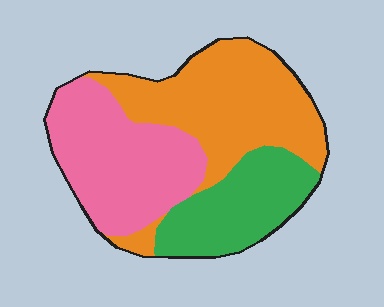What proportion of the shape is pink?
Pink takes up about one third (1/3) of the shape.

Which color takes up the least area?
Green, at roughly 25%.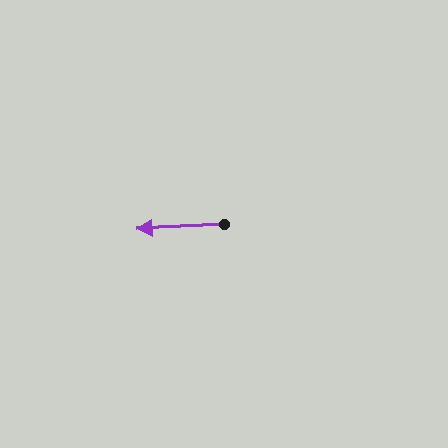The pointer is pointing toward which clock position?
Roughly 9 o'clock.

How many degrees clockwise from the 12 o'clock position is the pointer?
Approximately 267 degrees.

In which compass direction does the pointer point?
West.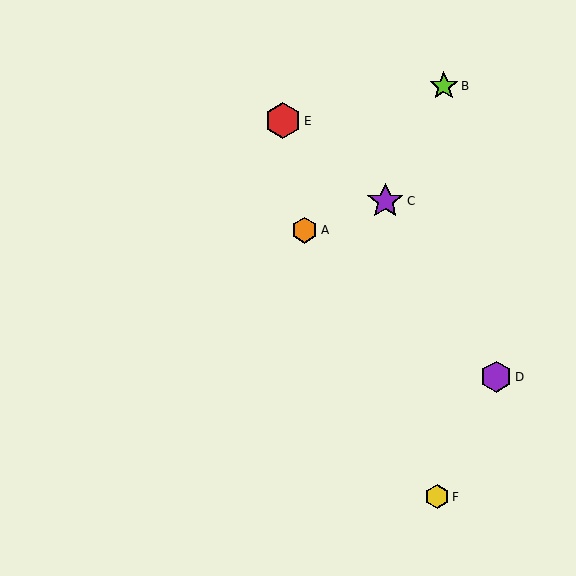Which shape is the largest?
The purple star (labeled C) is the largest.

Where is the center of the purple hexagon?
The center of the purple hexagon is at (496, 377).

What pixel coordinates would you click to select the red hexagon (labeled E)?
Click at (283, 121) to select the red hexagon E.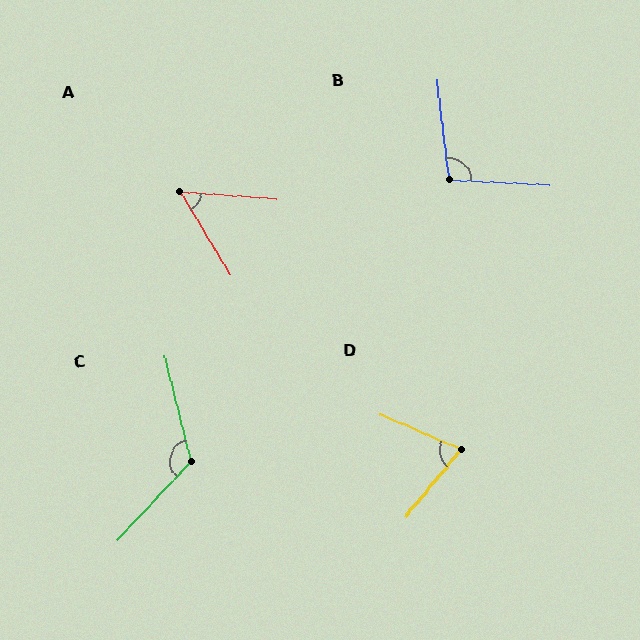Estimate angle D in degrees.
Approximately 74 degrees.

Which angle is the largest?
C, at approximately 123 degrees.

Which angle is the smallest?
A, at approximately 55 degrees.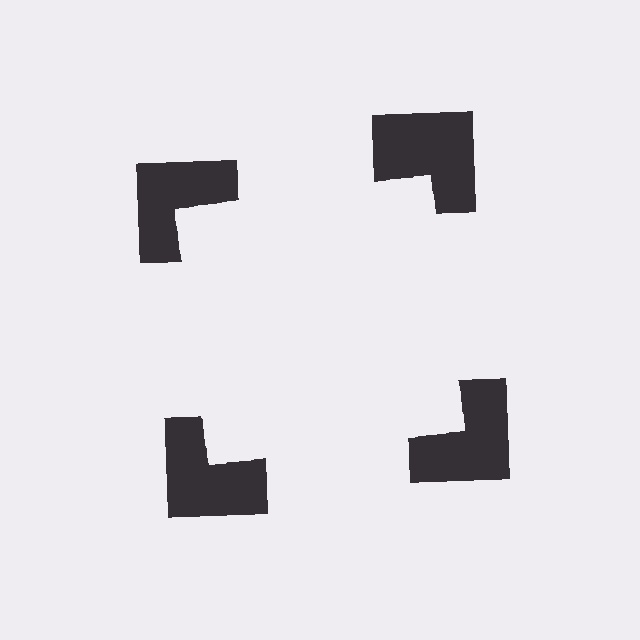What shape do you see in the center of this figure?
An illusory square — its edges are inferred from the aligned wedge cuts in the notched squares, not physically drawn.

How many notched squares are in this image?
There are 4 — one at each vertex of the illusory square.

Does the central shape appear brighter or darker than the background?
It typically appears slightly brighter than the background, even though no actual brightness change is drawn.